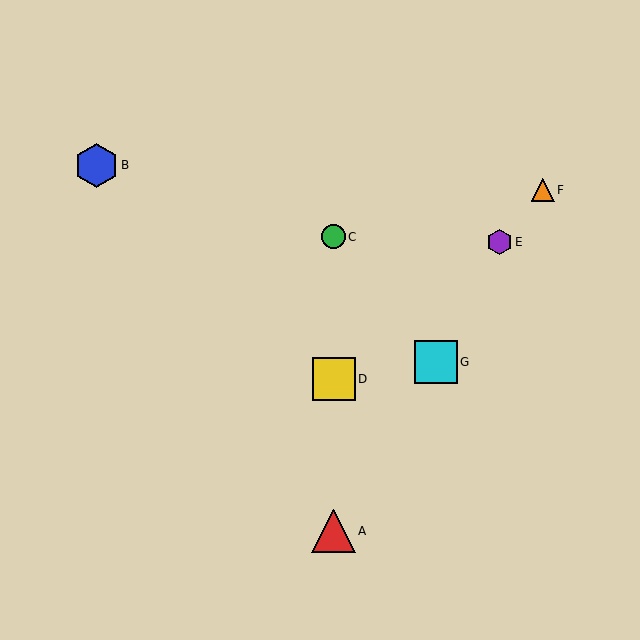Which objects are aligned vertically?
Objects A, C, D are aligned vertically.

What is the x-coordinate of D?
Object D is at x≈334.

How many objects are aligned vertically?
3 objects (A, C, D) are aligned vertically.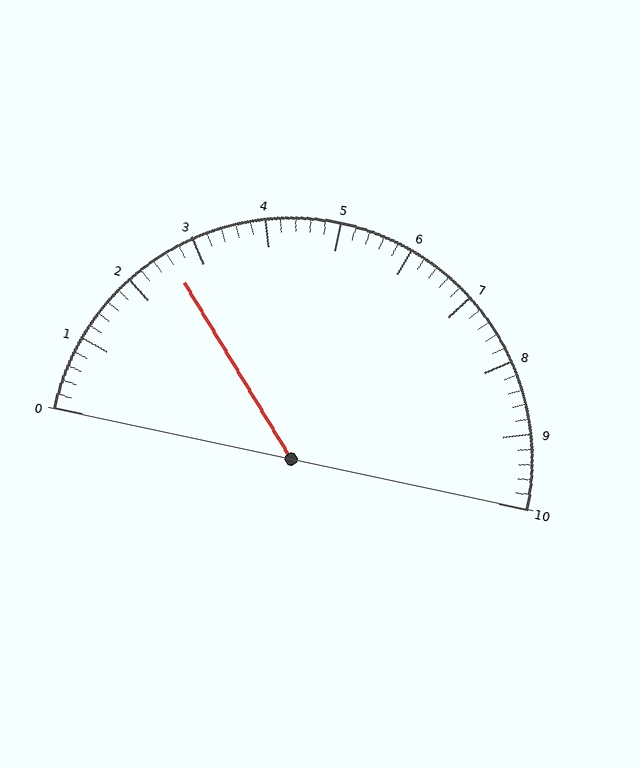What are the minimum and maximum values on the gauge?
The gauge ranges from 0 to 10.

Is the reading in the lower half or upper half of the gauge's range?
The reading is in the lower half of the range (0 to 10).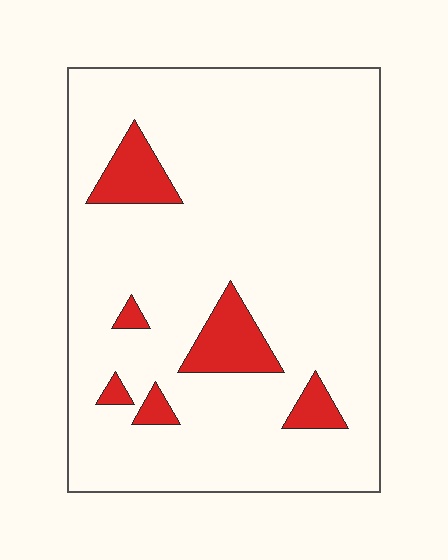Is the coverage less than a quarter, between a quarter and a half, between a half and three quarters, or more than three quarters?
Less than a quarter.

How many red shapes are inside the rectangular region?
6.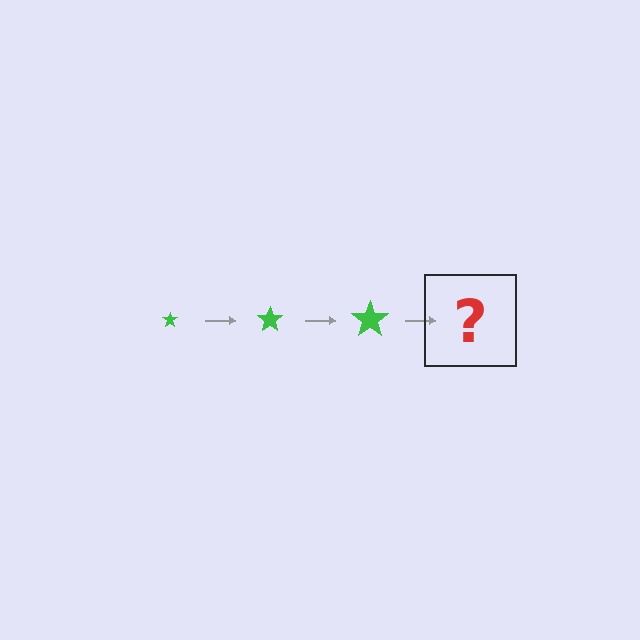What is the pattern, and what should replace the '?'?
The pattern is that the star gets progressively larger each step. The '?' should be a green star, larger than the previous one.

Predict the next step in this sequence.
The next step is a green star, larger than the previous one.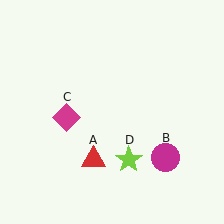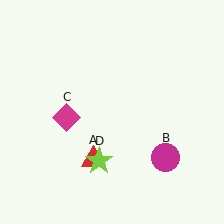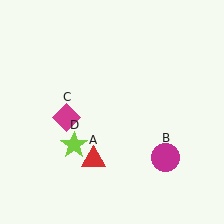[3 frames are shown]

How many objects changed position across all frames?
1 object changed position: lime star (object D).